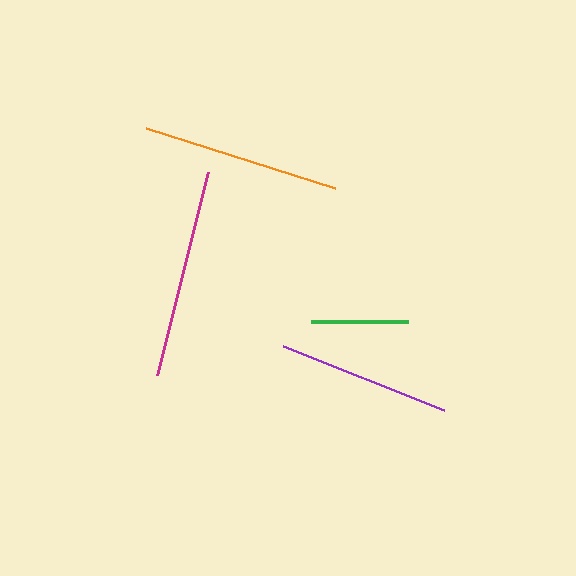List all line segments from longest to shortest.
From longest to shortest: magenta, orange, purple, green.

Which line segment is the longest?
The magenta line is the longest at approximately 210 pixels.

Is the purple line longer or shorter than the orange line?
The orange line is longer than the purple line.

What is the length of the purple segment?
The purple segment is approximately 173 pixels long.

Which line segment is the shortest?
The green line is the shortest at approximately 97 pixels.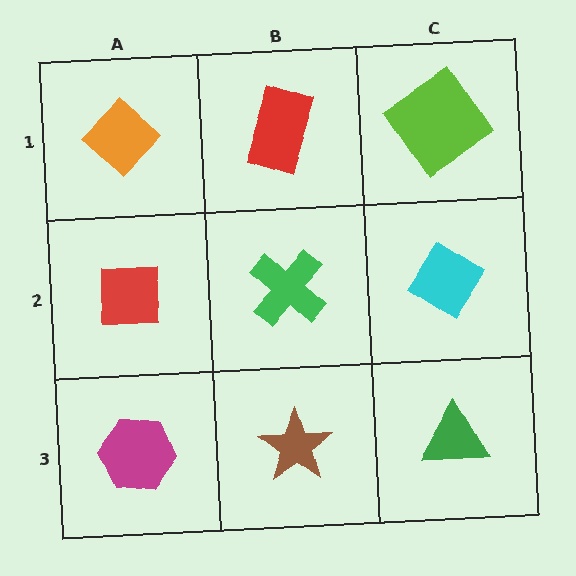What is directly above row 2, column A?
An orange diamond.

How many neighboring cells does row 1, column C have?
2.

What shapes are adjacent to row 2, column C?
A lime diamond (row 1, column C), a green triangle (row 3, column C), a green cross (row 2, column B).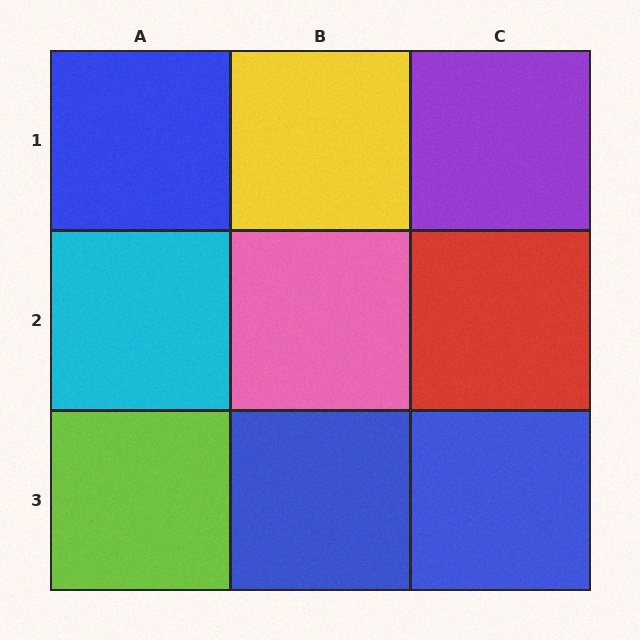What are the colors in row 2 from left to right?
Cyan, pink, red.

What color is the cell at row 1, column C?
Purple.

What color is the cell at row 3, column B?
Blue.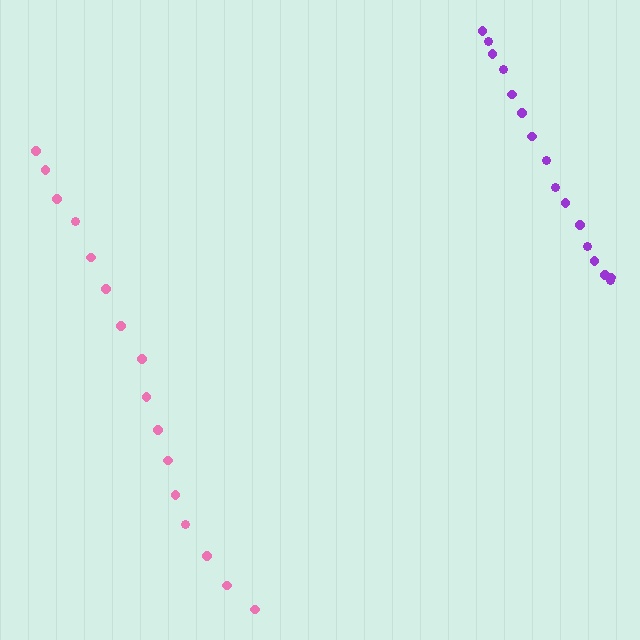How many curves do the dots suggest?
There are 2 distinct paths.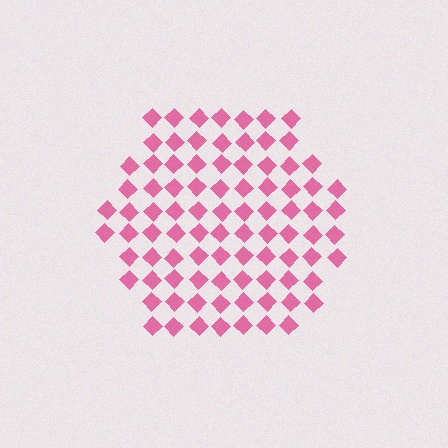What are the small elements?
The small elements are diamonds.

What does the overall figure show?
The overall figure shows a hexagon.